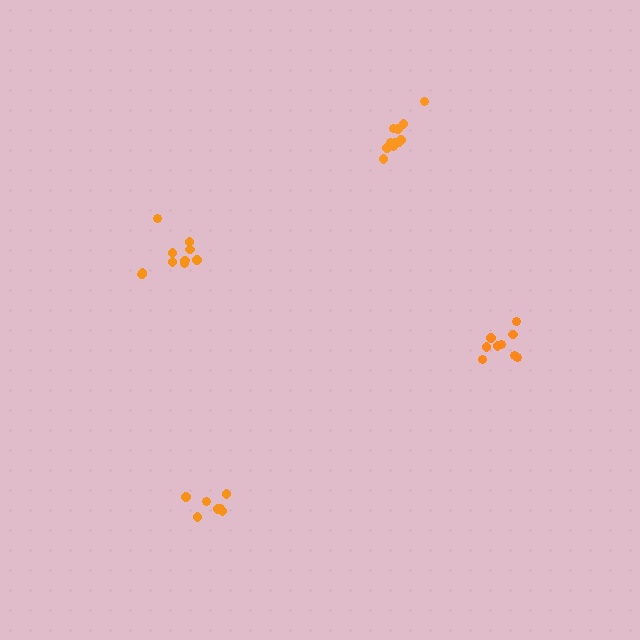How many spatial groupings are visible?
There are 4 spatial groupings.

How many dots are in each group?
Group 1: 7 dots, Group 2: 11 dots, Group 3: 9 dots, Group 4: 10 dots (37 total).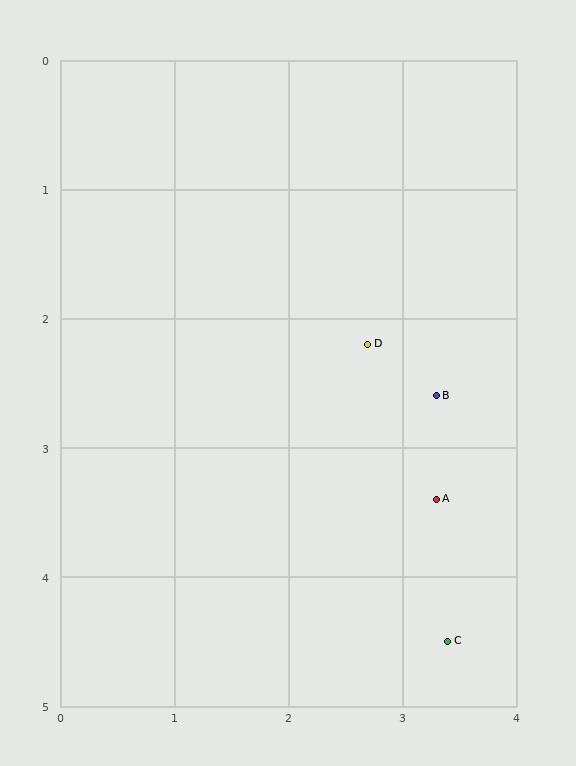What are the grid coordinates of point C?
Point C is at approximately (3.4, 4.5).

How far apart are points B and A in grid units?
Points B and A are about 0.8 grid units apart.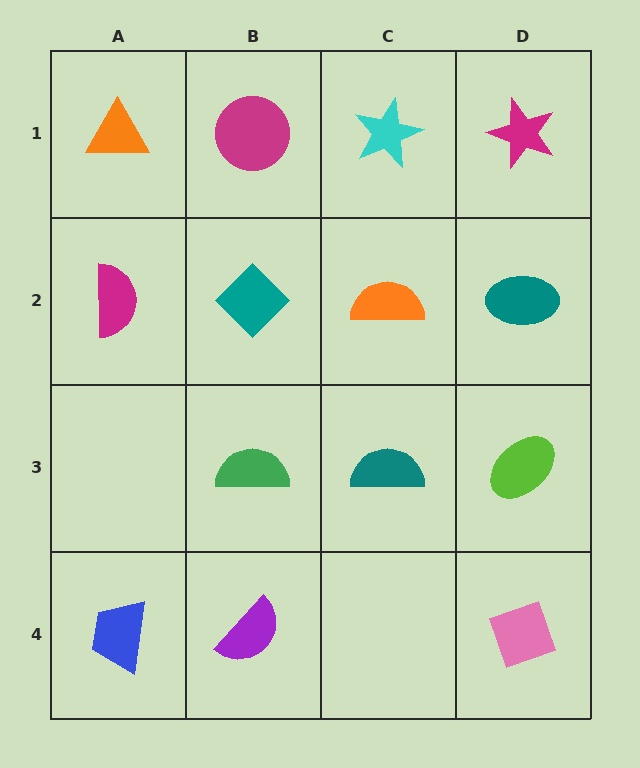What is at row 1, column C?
A cyan star.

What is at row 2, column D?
A teal ellipse.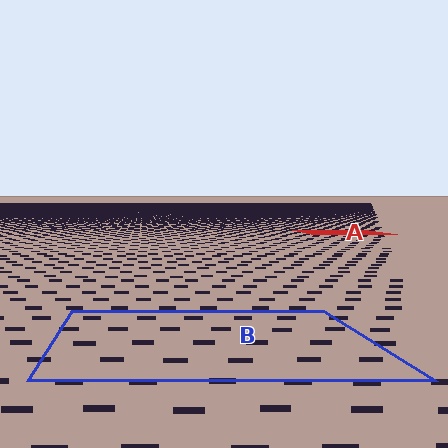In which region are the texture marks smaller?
The texture marks are smaller in region A, because it is farther away.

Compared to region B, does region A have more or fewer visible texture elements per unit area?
Region A has more texture elements per unit area — they are packed more densely because it is farther away.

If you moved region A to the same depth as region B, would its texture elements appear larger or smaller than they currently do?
They would appear larger. At a closer depth, the same texture elements are projected at a bigger on-screen size.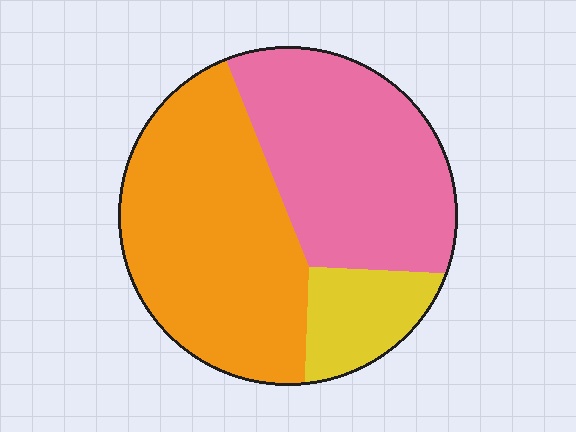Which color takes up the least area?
Yellow, at roughly 15%.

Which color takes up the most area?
Orange, at roughly 45%.